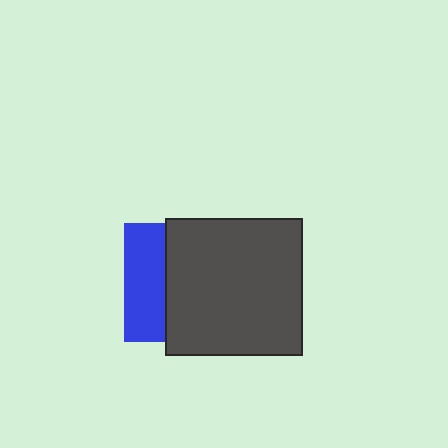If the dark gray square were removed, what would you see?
You would see the complete blue square.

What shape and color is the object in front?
The object in front is a dark gray square.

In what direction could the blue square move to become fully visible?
The blue square could move left. That would shift it out from behind the dark gray square entirely.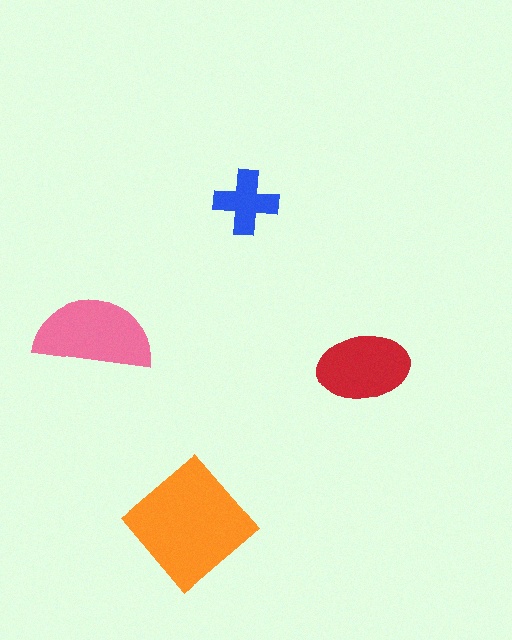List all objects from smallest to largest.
The blue cross, the red ellipse, the pink semicircle, the orange diamond.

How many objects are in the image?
There are 4 objects in the image.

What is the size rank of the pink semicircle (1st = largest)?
2nd.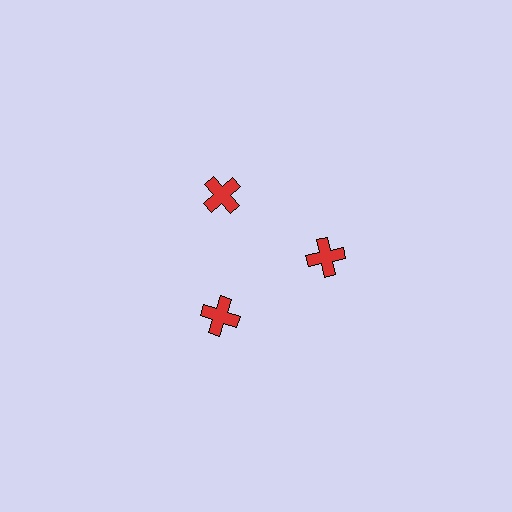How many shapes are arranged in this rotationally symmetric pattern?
There are 3 shapes, arranged in 3 groups of 1.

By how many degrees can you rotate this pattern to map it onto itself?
The pattern maps onto itself every 120 degrees of rotation.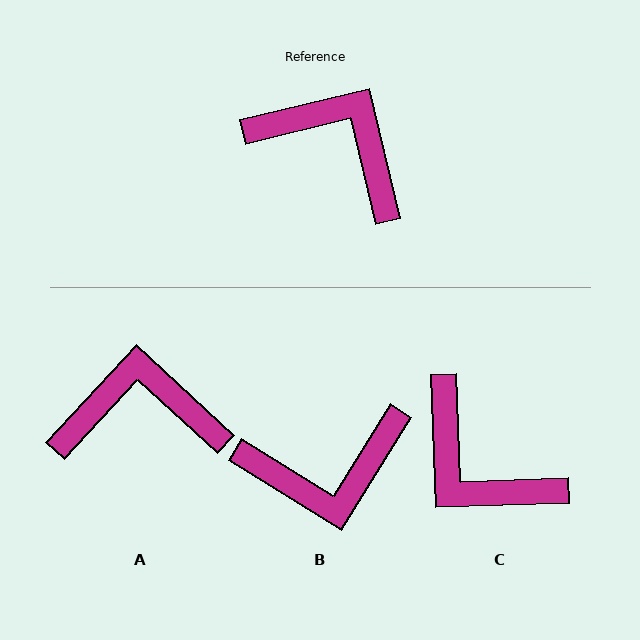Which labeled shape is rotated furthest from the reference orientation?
C, about 169 degrees away.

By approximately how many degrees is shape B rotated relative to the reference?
Approximately 135 degrees clockwise.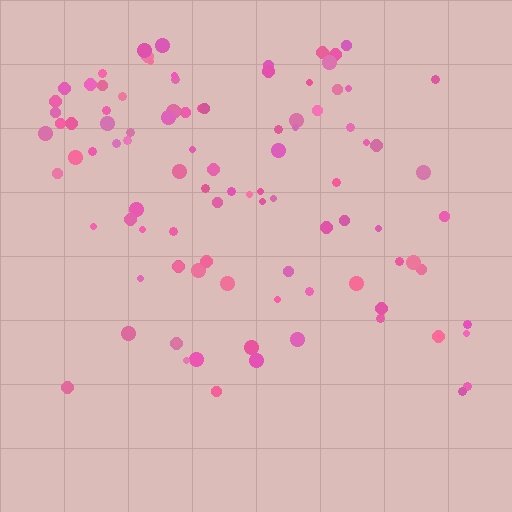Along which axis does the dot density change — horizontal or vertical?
Vertical.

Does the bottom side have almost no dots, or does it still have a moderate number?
Still a moderate number, just noticeably fewer than the top.